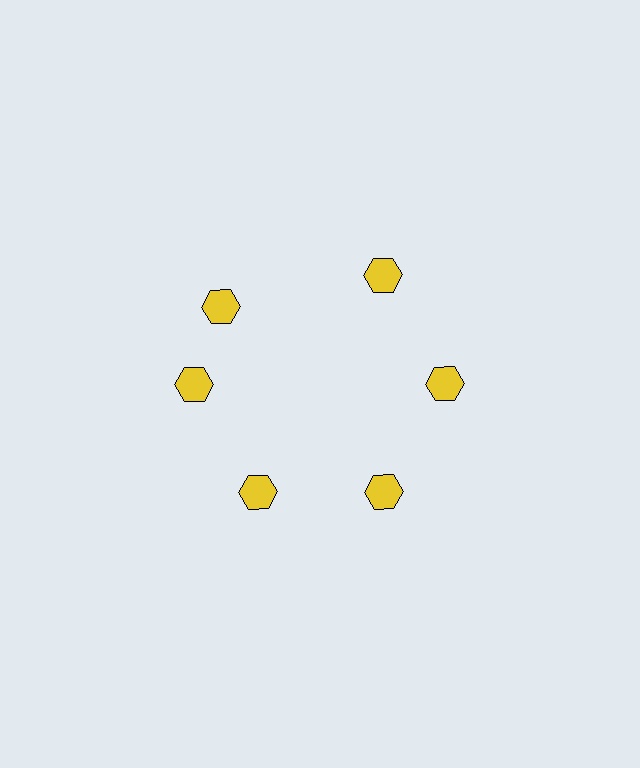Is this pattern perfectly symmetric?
No. The 6 yellow hexagons are arranged in a ring, but one element near the 11 o'clock position is rotated out of alignment along the ring, breaking the 6-fold rotational symmetry.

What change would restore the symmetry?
The symmetry would be restored by rotating it back into even spacing with its neighbors so that all 6 hexagons sit at equal angles and equal distance from the center.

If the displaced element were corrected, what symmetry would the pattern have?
It would have 6-fold rotational symmetry — the pattern would map onto itself every 60 degrees.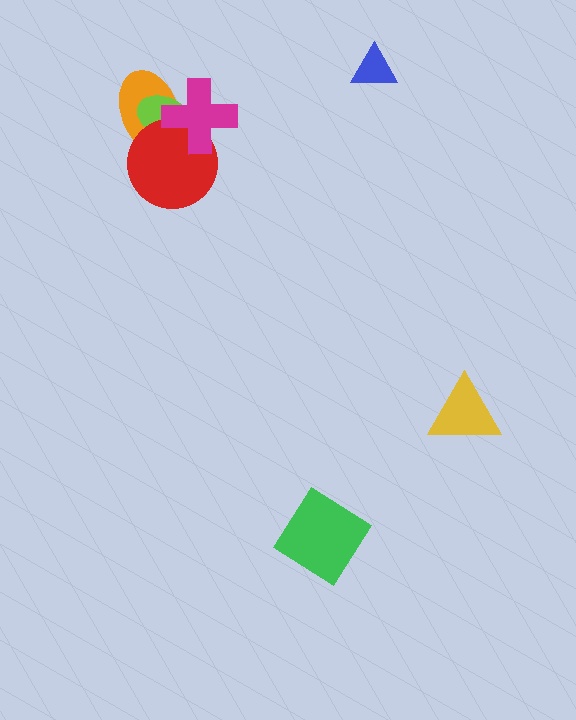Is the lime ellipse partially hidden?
Yes, it is partially covered by another shape.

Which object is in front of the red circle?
The magenta cross is in front of the red circle.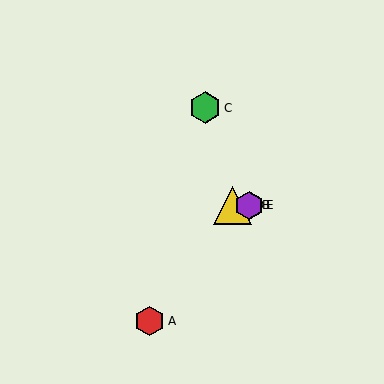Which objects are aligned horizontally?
Objects B, D, E are aligned horizontally.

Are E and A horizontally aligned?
No, E is at y≈205 and A is at y≈321.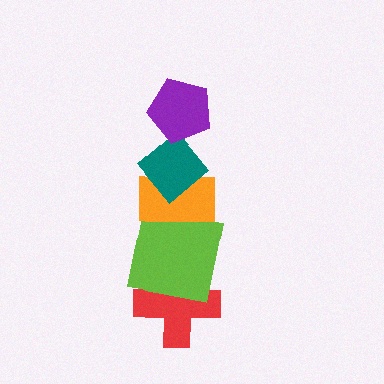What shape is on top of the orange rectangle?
The teal diamond is on top of the orange rectangle.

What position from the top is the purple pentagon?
The purple pentagon is 1st from the top.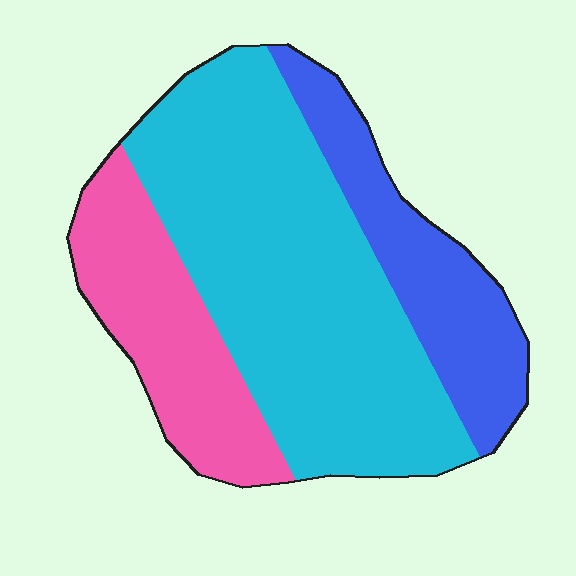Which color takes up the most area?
Cyan, at roughly 55%.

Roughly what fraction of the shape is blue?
Blue covers about 20% of the shape.